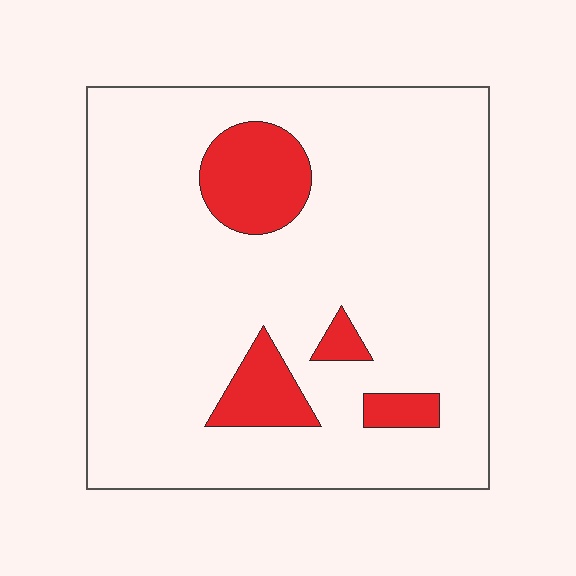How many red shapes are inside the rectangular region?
4.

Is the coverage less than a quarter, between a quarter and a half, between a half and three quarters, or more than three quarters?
Less than a quarter.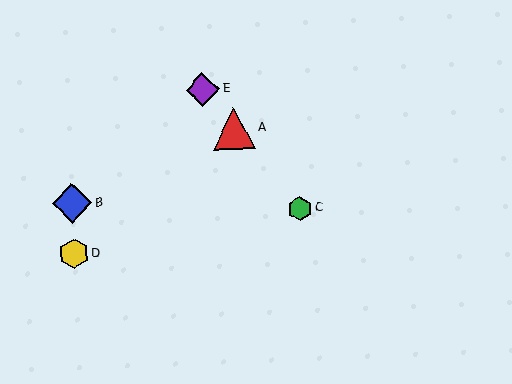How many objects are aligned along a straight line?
3 objects (A, C, E) are aligned along a straight line.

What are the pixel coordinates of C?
Object C is at (300, 209).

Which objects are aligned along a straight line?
Objects A, C, E are aligned along a straight line.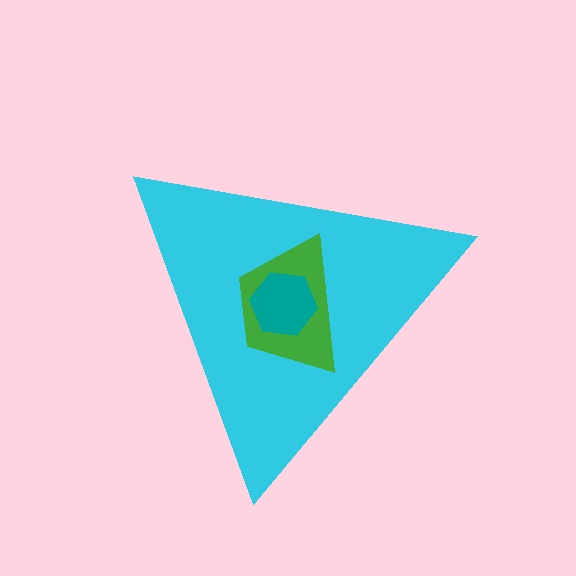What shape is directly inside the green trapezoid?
The teal hexagon.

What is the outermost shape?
The cyan triangle.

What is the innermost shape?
The teal hexagon.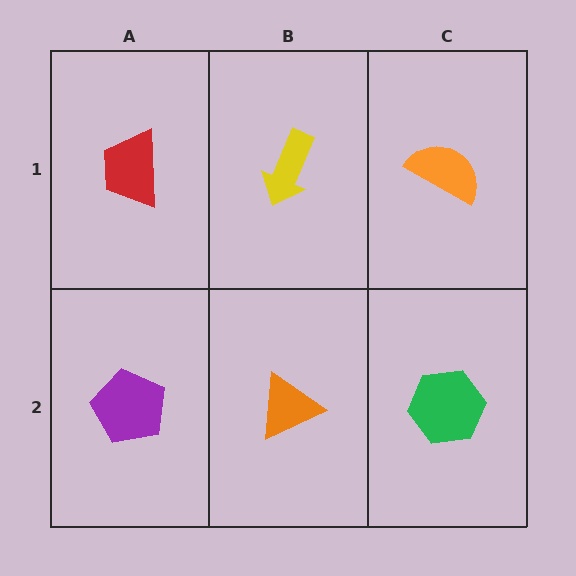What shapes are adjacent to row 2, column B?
A yellow arrow (row 1, column B), a purple pentagon (row 2, column A), a green hexagon (row 2, column C).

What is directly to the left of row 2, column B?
A purple pentagon.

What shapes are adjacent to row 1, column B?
An orange triangle (row 2, column B), a red trapezoid (row 1, column A), an orange semicircle (row 1, column C).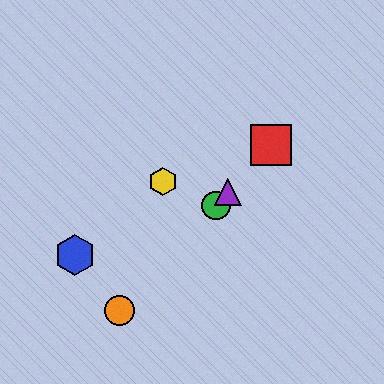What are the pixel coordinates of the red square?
The red square is at (271, 145).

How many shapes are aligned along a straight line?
4 shapes (the red square, the green circle, the purple triangle, the orange circle) are aligned along a straight line.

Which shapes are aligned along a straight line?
The red square, the green circle, the purple triangle, the orange circle are aligned along a straight line.